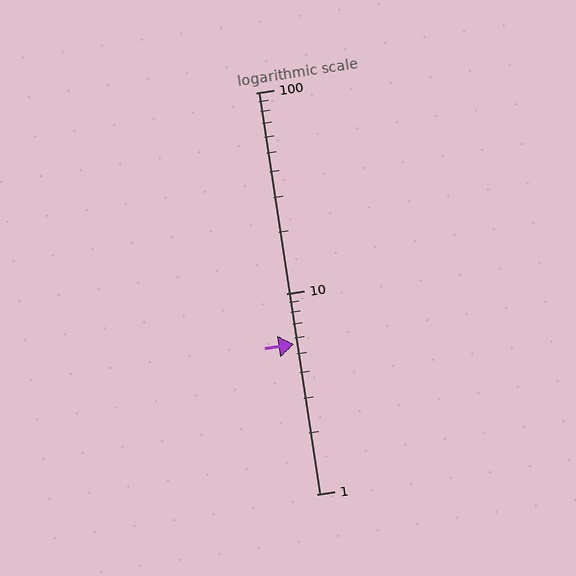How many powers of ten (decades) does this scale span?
The scale spans 2 decades, from 1 to 100.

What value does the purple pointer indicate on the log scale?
The pointer indicates approximately 5.6.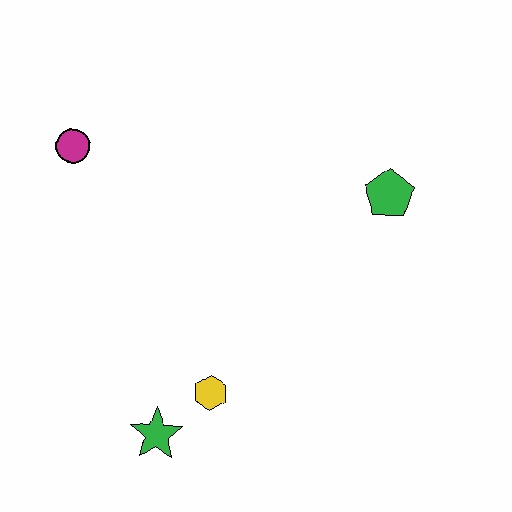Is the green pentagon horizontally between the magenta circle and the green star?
No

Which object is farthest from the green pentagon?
The green star is farthest from the green pentagon.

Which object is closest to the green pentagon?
The yellow hexagon is closest to the green pentagon.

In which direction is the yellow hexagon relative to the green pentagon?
The yellow hexagon is below the green pentagon.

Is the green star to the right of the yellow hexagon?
No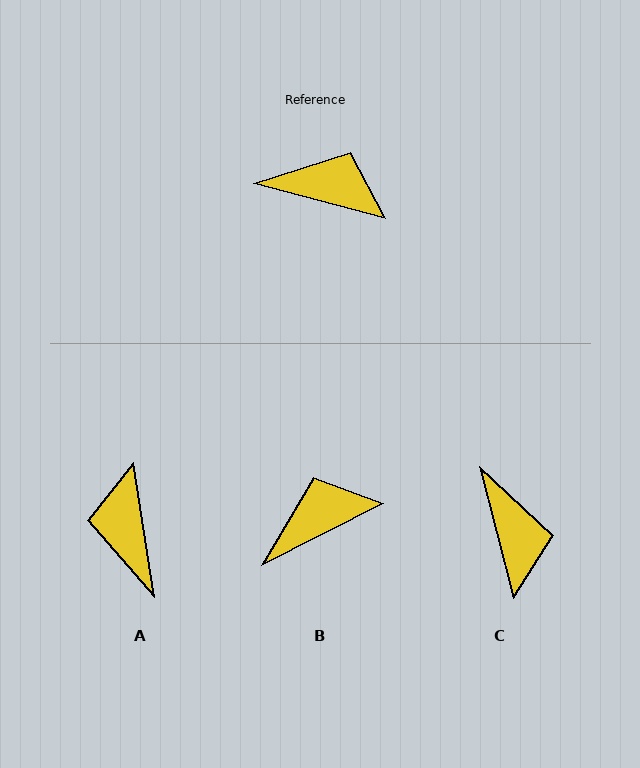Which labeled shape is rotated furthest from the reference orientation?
A, about 114 degrees away.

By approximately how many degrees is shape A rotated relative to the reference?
Approximately 114 degrees counter-clockwise.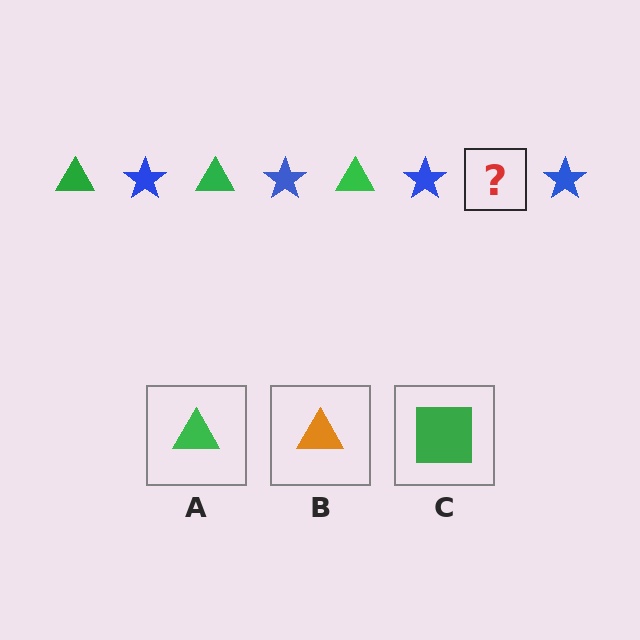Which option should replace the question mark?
Option A.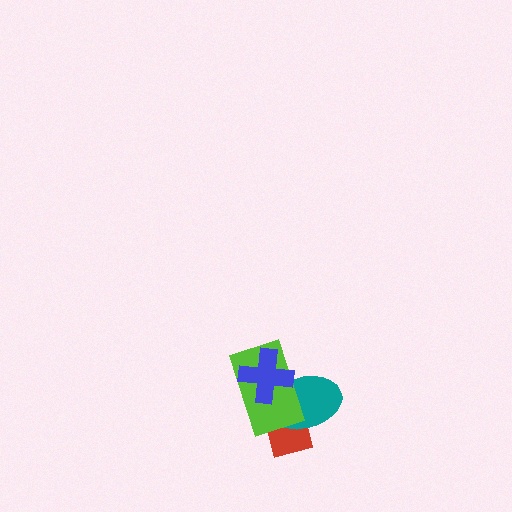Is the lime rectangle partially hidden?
Yes, it is partially covered by another shape.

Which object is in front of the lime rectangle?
The blue cross is in front of the lime rectangle.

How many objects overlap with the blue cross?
2 objects overlap with the blue cross.